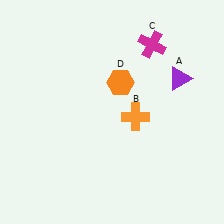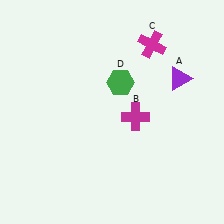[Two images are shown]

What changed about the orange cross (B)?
In Image 1, B is orange. In Image 2, it changed to magenta.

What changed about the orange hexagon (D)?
In Image 1, D is orange. In Image 2, it changed to green.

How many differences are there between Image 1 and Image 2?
There are 2 differences between the two images.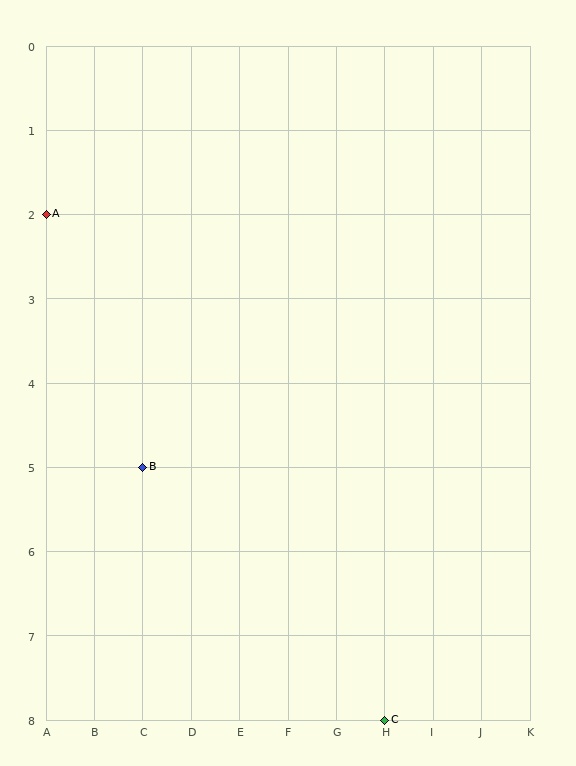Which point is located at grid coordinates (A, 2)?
Point A is at (A, 2).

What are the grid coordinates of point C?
Point C is at grid coordinates (H, 8).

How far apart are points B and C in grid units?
Points B and C are 5 columns and 3 rows apart (about 5.8 grid units diagonally).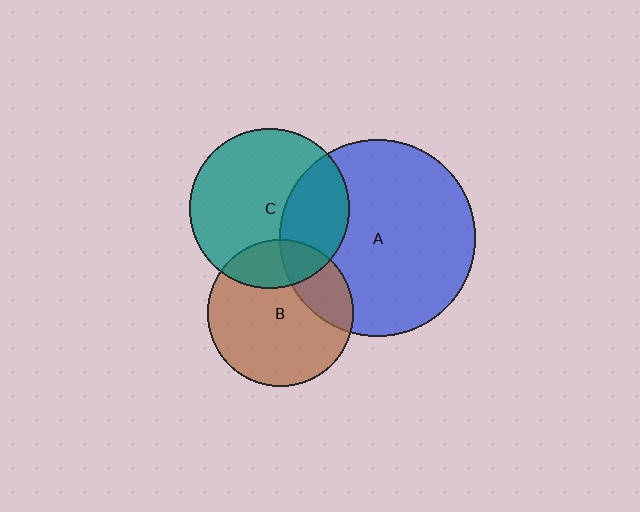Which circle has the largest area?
Circle A (blue).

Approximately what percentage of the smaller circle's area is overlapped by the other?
Approximately 25%.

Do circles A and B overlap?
Yes.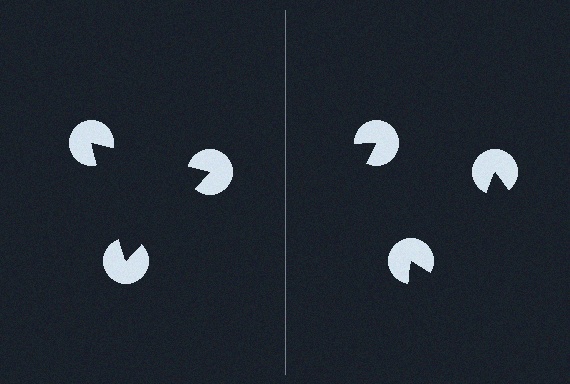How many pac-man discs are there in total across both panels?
6 — 3 on each side.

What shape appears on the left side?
An illusory triangle.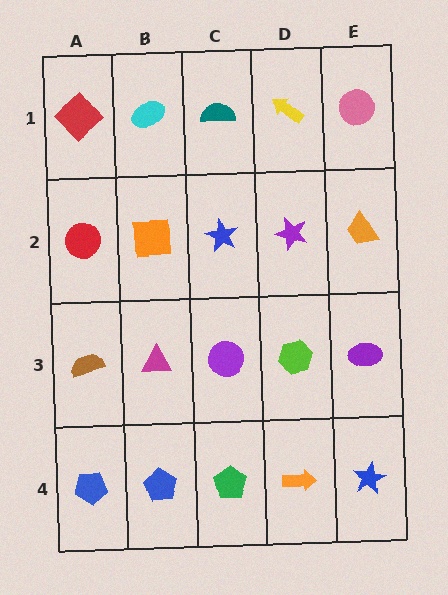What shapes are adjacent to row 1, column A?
A red circle (row 2, column A), a cyan ellipse (row 1, column B).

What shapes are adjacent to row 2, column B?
A cyan ellipse (row 1, column B), a magenta triangle (row 3, column B), a red circle (row 2, column A), a blue star (row 2, column C).